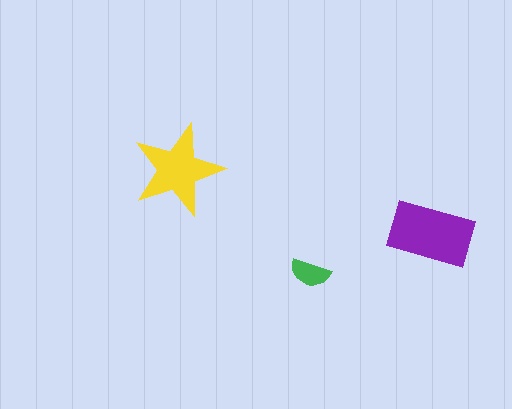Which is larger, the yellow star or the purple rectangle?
The purple rectangle.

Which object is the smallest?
The green semicircle.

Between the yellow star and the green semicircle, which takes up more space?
The yellow star.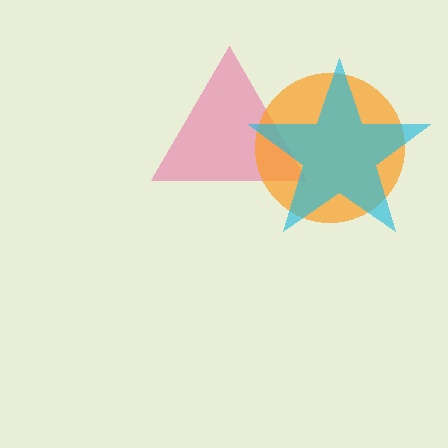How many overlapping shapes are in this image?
There are 3 overlapping shapes in the image.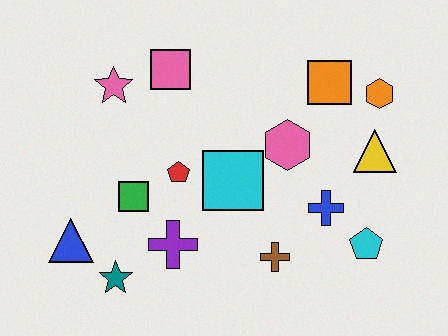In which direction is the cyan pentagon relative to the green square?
The cyan pentagon is to the right of the green square.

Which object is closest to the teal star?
The blue triangle is closest to the teal star.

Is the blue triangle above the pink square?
No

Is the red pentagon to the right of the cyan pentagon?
No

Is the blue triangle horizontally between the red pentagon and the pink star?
No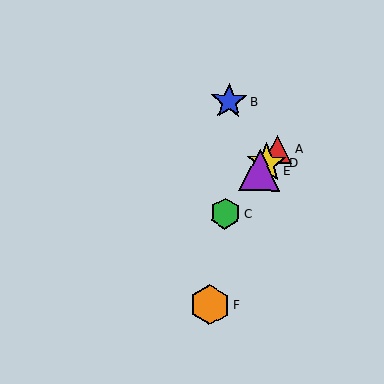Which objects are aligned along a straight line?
Objects A, C, D, E are aligned along a straight line.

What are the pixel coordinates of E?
Object E is at (260, 171).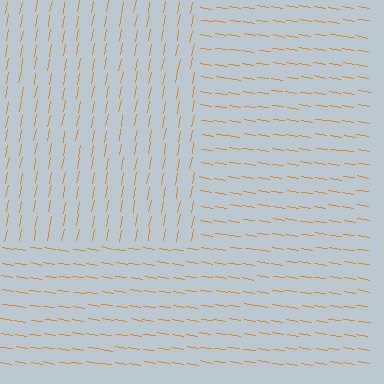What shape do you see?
I see a rectangle.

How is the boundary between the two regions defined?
The boundary is defined purely by a change in line orientation (approximately 88 degrees difference). All lines are the same color and thickness.